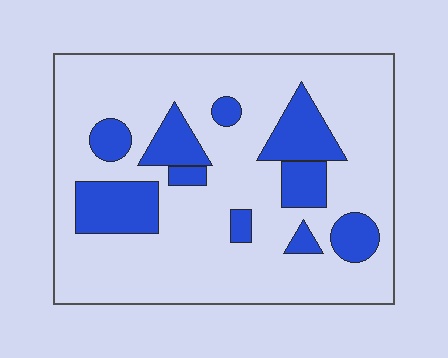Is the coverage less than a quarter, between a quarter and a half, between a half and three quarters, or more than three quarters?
Less than a quarter.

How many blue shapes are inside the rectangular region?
10.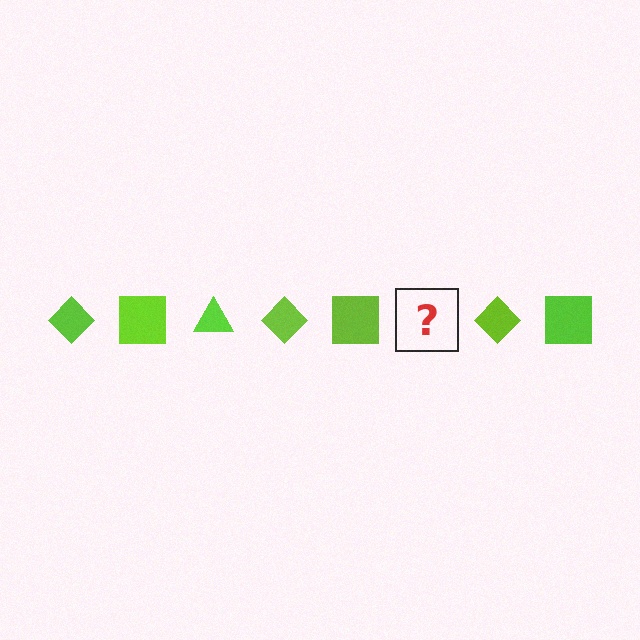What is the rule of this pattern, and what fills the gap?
The rule is that the pattern cycles through diamond, square, triangle shapes in lime. The gap should be filled with a lime triangle.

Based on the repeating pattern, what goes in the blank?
The blank should be a lime triangle.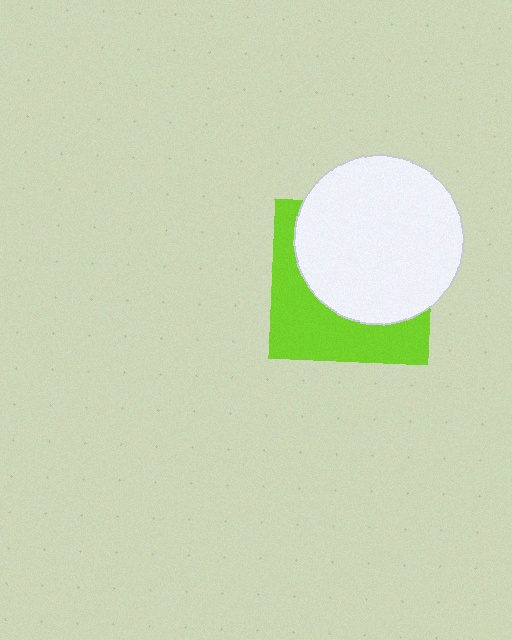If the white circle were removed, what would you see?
You would see the complete lime square.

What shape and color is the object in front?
The object in front is a white circle.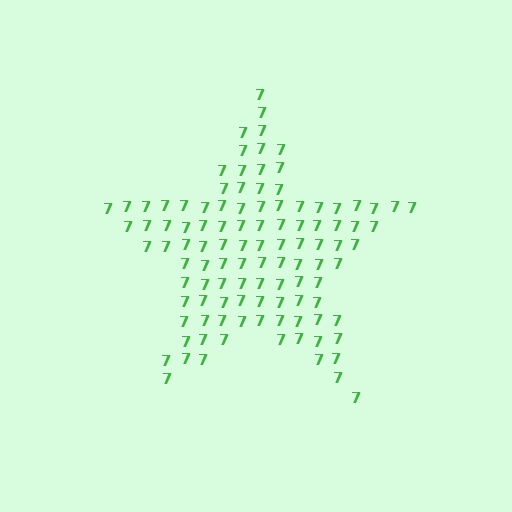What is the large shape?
The large shape is a star.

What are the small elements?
The small elements are digit 7's.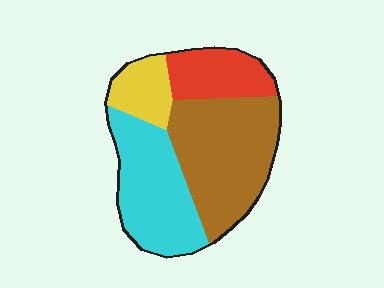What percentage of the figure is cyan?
Cyan takes up about one third (1/3) of the figure.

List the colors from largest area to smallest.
From largest to smallest: brown, cyan, red, yellow.